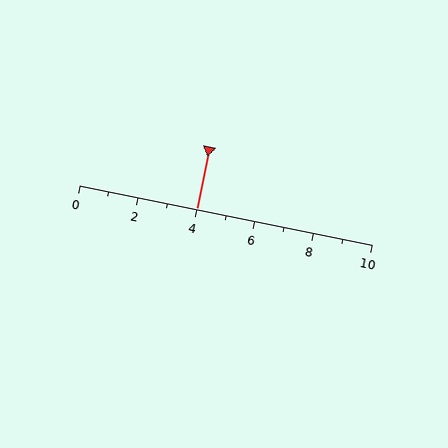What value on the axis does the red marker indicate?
The marker indicates approximately 4.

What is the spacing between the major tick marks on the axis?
The major ticks are spaced 2 apart.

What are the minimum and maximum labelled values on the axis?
The axis runs from 0 to 10.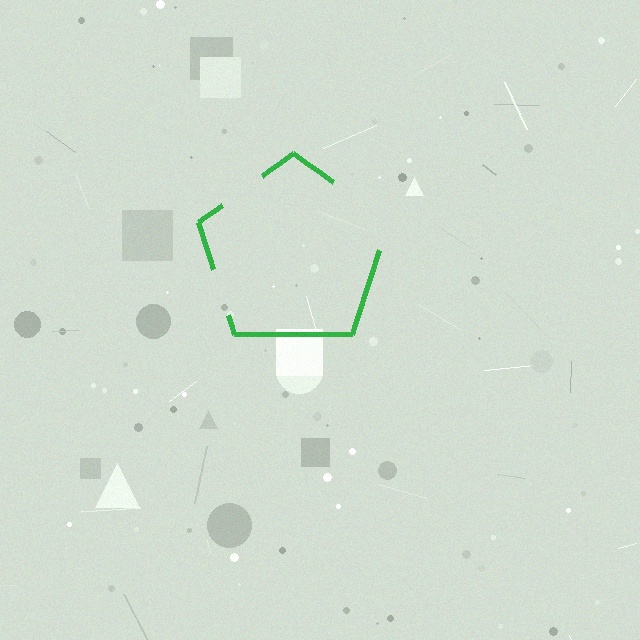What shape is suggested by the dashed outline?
The dashed outline suggests a pentagon.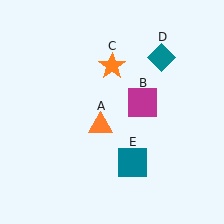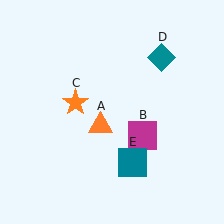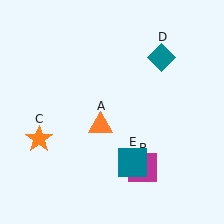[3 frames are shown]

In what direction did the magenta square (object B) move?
The magenta square (object B) moved down.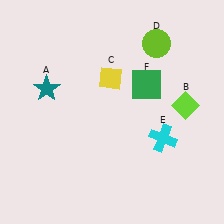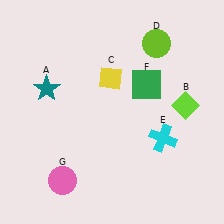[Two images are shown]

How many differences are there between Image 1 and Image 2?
There is 1 difference between the two images.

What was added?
A pink circle (G) was added in Image 2.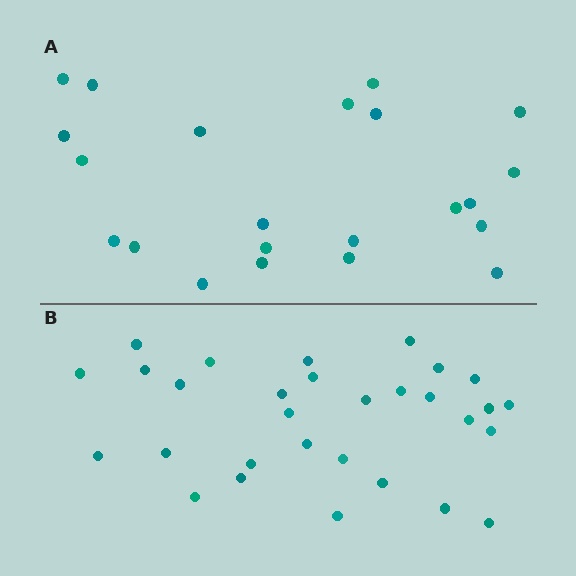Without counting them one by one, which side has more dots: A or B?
Region B (the bottom region) has more dots.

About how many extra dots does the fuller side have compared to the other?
Region B has roughly 8 or so more dots than region A.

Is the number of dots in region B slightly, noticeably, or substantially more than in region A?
Region B has noticeably more, but not dramatically so. The ratio is roughly 1.4 to 1.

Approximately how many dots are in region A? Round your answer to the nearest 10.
About 20 dots. (The exact count is 22, which rounds to 20.)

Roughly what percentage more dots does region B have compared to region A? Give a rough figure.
About 35% more.